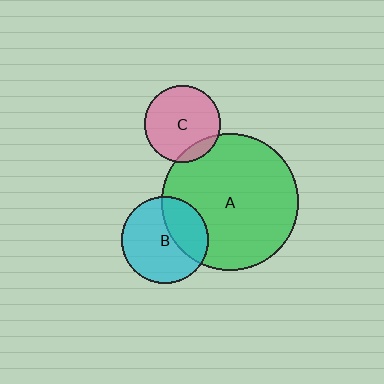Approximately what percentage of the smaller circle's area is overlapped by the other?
Approximately 35%.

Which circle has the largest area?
Circle A (green).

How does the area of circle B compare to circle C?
Approximately 1.3 times.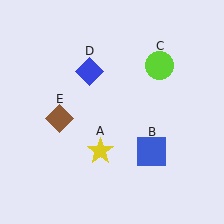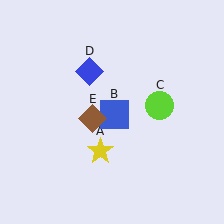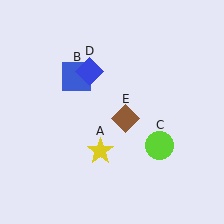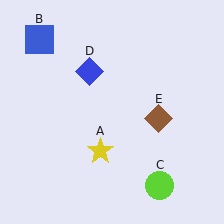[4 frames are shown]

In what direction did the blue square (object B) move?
The blue square (object B) moved up and to the left.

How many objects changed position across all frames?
3 objects changed position: blue square (object B), lime circle (object C), brown diamond (object E).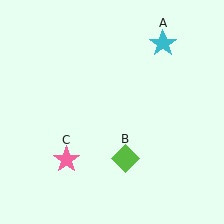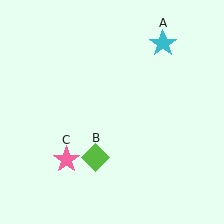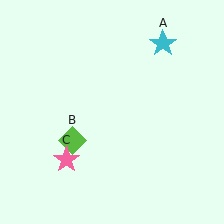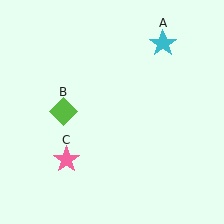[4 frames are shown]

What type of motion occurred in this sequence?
The lime diamond (object B) rotated clockwise around the center of the scene.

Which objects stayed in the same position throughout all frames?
Cyan star (object A) and pink star (object C) remained stationary.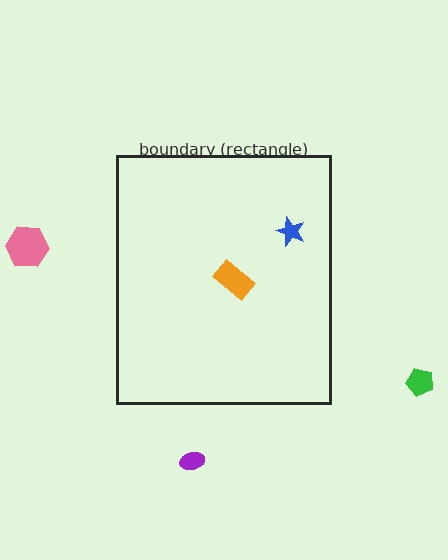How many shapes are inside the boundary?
2 inside, 3 outside.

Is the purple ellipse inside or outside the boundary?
Outside.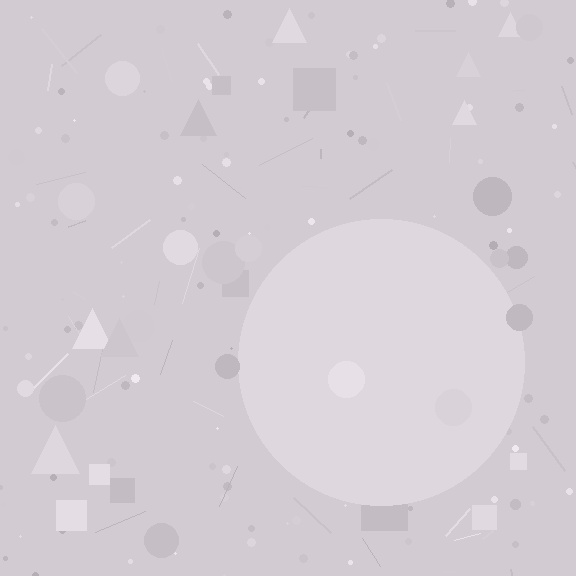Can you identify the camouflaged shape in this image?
The camouflaged shape is a circle.